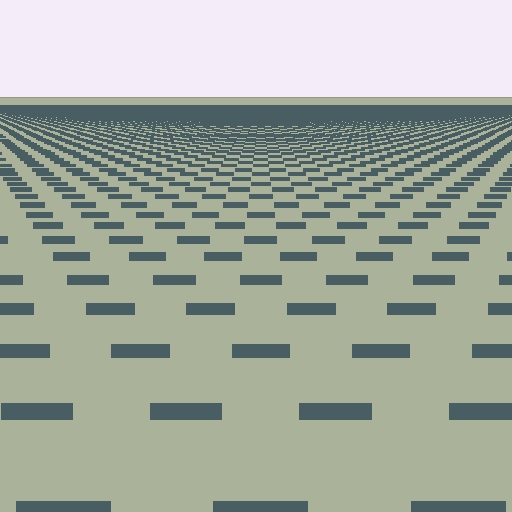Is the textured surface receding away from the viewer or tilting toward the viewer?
The surface is receding away from the viewer. Texture elements get smaller and denser toward the top.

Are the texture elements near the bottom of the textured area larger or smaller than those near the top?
Larger. Near the bottom, elements are closer to the viewer and appear at a bigger on-screen size.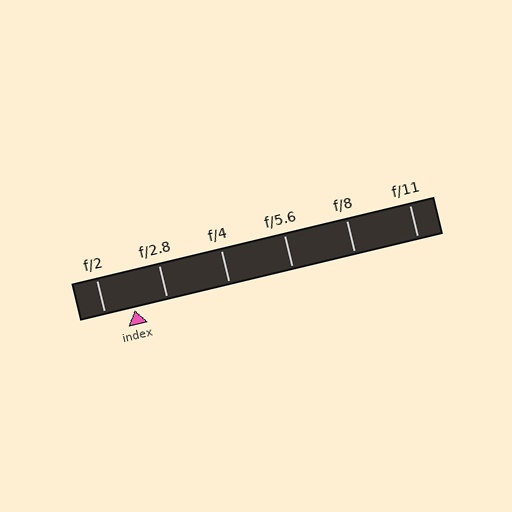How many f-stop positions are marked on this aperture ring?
There are 6 f-stop positions marked.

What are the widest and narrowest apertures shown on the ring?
The widest aperture shown is f/2 and the narrowest is f/11.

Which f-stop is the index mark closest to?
The index mark is closest to f/2.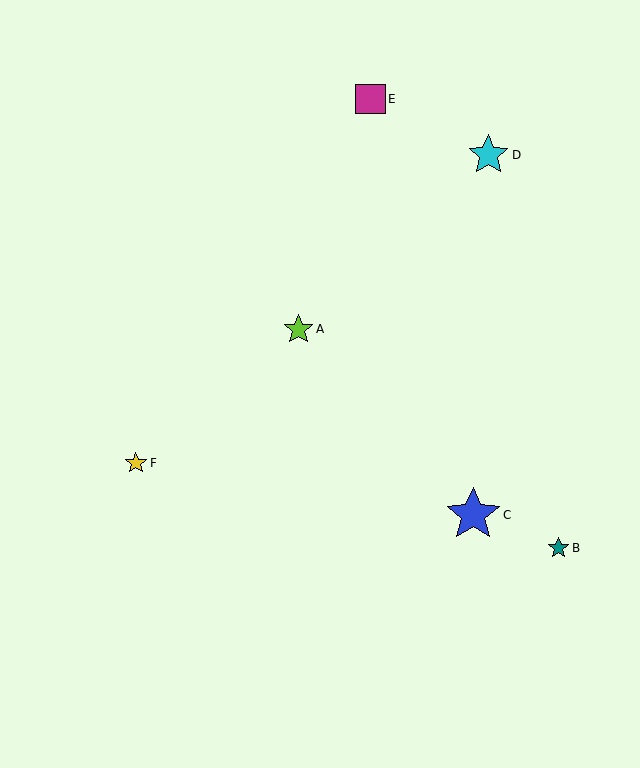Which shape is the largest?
The blue star (labeled C) is the largest.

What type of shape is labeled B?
Shape B is a teal star.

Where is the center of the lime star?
The center of the lime star is at (298, 329).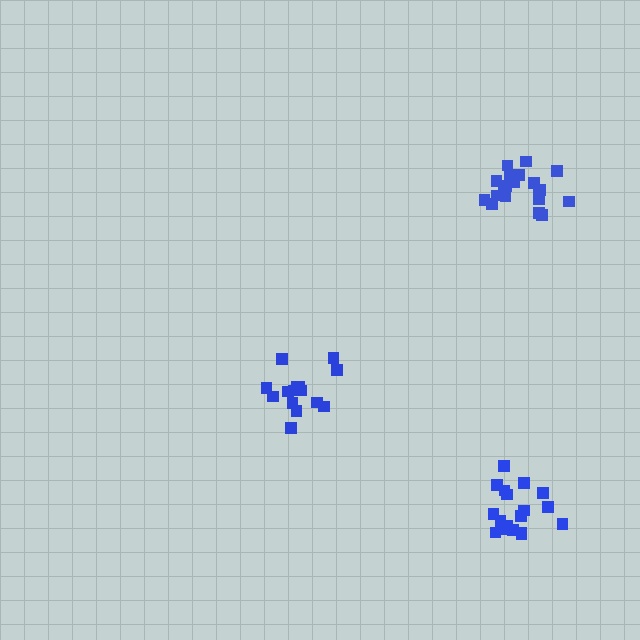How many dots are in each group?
Group 1: 15 dots, Group 2: 18 dots, Group 3: 20 dots (53 total).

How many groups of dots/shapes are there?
There are 3 groups.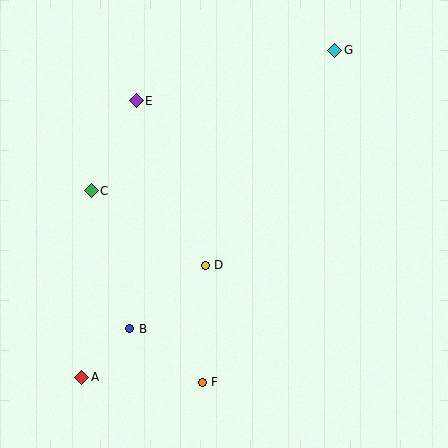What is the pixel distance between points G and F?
The distance between G and F is 357 pixels.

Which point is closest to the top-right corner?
Point G is closest to the top-right corner.